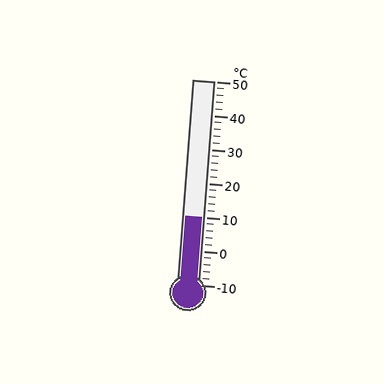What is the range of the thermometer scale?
The thermometer scale ranges from -10°C to 50°C.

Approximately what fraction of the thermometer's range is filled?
The thermometer is filled to approximately 35% of its range.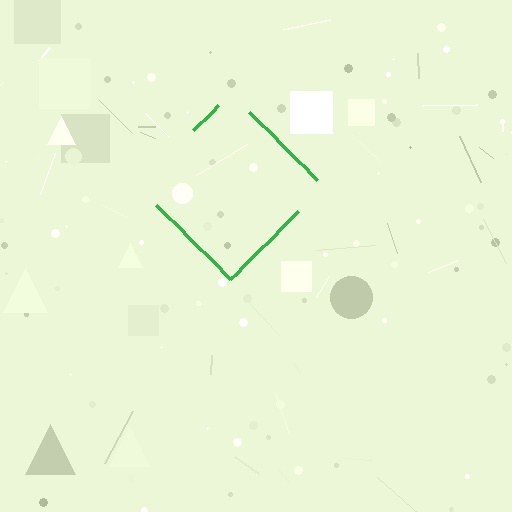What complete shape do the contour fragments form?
The contour fragments form a diamond.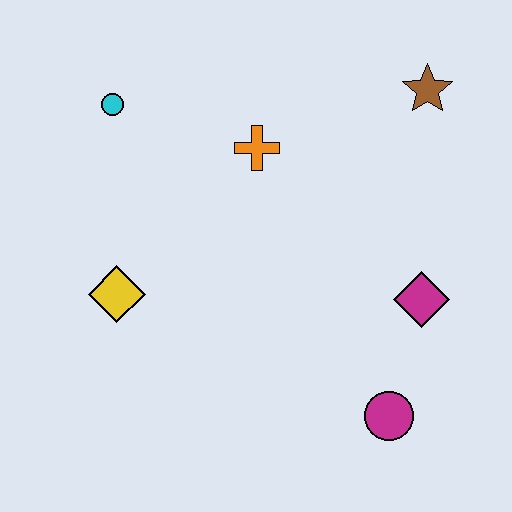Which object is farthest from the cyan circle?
The magenta circle is farthest from the cyan circle.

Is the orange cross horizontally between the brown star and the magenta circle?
No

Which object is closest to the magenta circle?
The magenta diamond is closest to the magenta circle.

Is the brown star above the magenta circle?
Yes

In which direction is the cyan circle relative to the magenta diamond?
The cyan circle is to the left of the magenta diamond.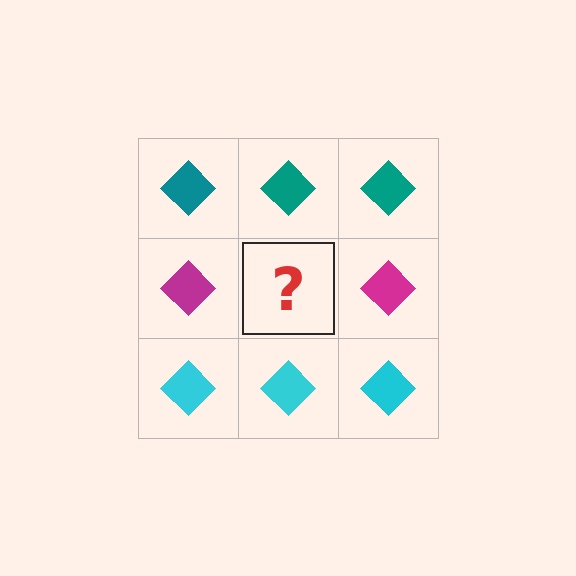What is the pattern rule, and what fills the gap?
The rule is that each row has a consistent color. The gap should be filled with a magenta diamond.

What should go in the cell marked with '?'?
The missing cell should contain a magenta diamond.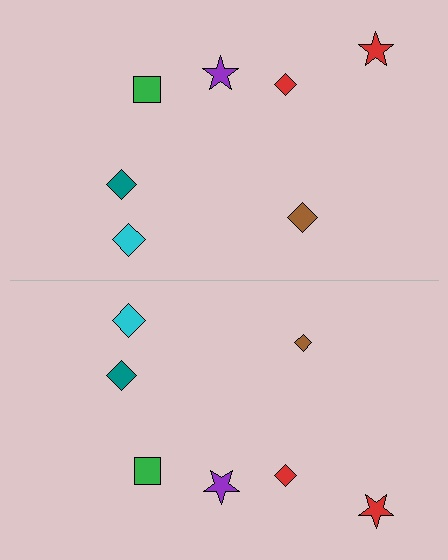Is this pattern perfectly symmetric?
No, the pattern is not perfectly symmetric. The brown diamond on the bottom side has a different size than its mirror counterpart.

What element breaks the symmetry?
The brown diamond on the bottom side has a different size than its mirror counterpart.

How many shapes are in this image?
There are 14 shapes in this image.